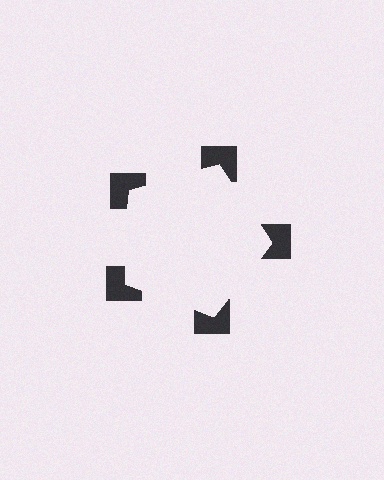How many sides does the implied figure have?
5 sides.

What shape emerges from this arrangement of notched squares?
An illusory pentagon — its edges are inferred from the aligned wedge cuts in the notched squares, not physically drawn.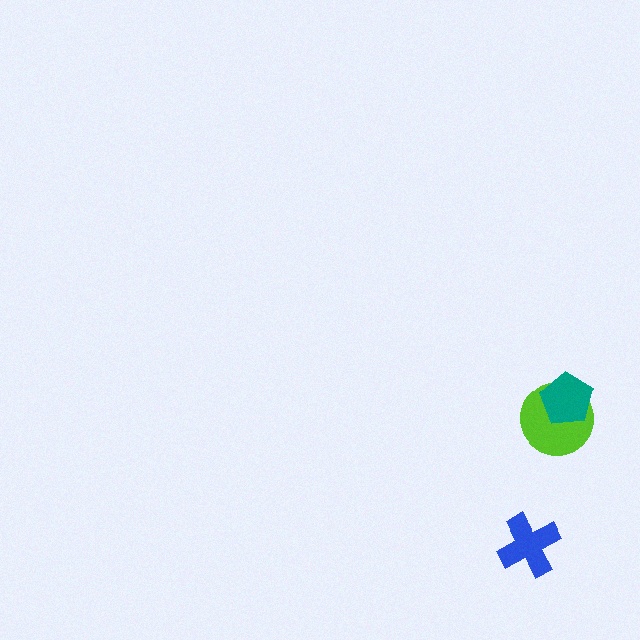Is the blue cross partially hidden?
No, no other shape covers it.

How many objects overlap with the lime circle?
1 object overlaps with the lime circle.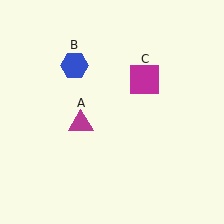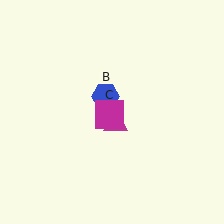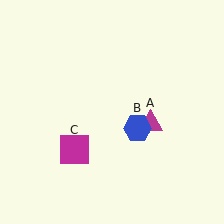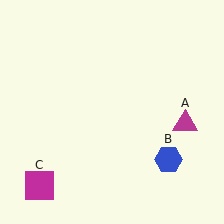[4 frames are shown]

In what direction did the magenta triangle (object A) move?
The magenta triangle (object A) moved right.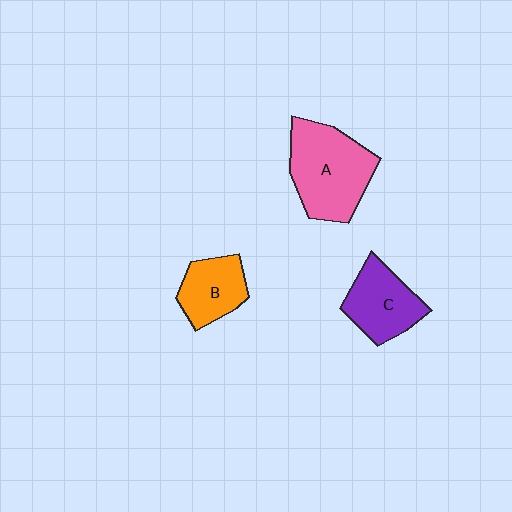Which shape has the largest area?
Shape A (pink).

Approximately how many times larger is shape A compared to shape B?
Approximately 1.7 times.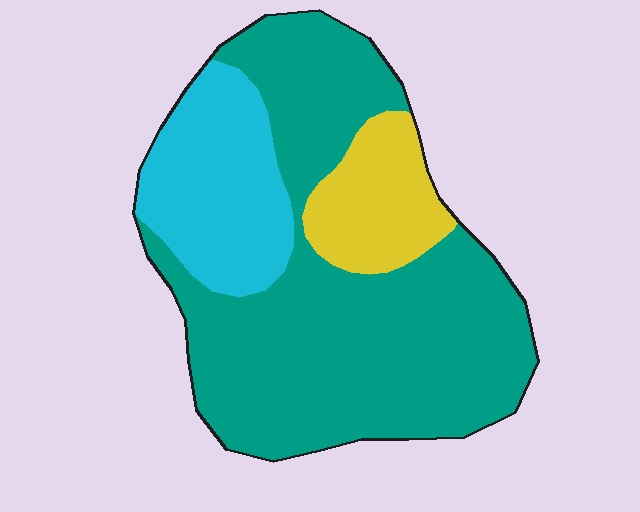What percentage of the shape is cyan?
Cyan takes up about one fifth (1/5) of the shape.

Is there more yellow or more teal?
Teal.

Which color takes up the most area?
Teal, at roughly 65%.